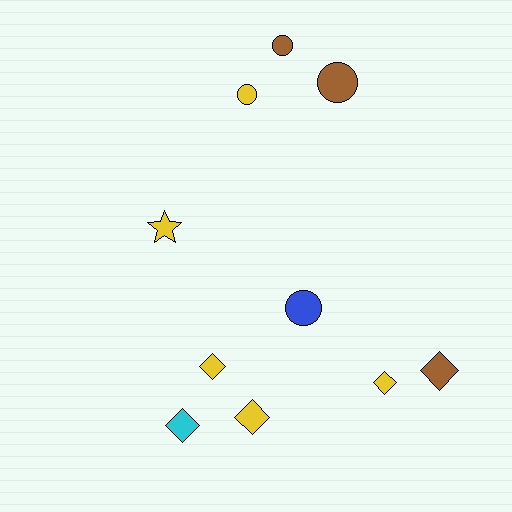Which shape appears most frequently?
Diamond, with 5 objects.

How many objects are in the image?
There are 10 objects.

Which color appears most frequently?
Yellow, with 5 objects.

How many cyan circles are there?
There are no cyan circles.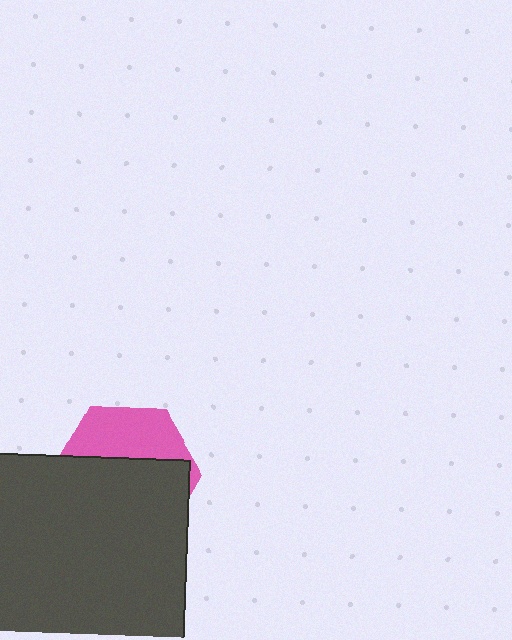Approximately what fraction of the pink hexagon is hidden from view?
Roughly 64% of the pink hexagon is hidden behind the dark gray square.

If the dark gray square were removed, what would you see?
You would see the complete pink hexagon.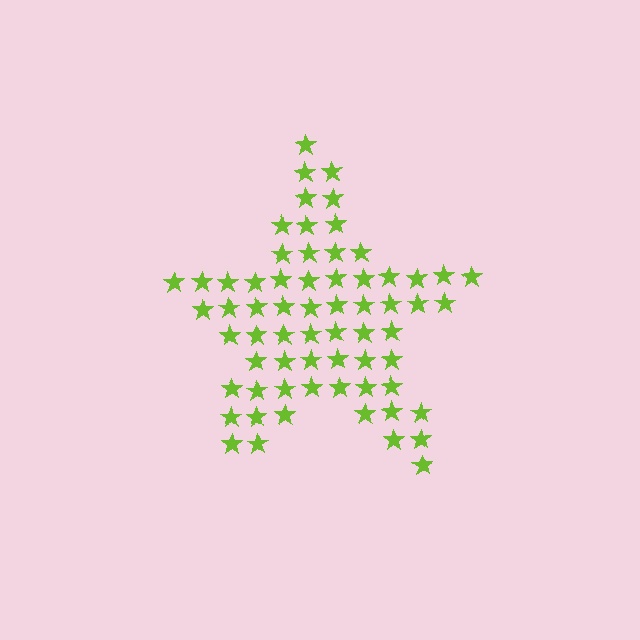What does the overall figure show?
The overall figure shows a star.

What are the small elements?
The small elements are stars.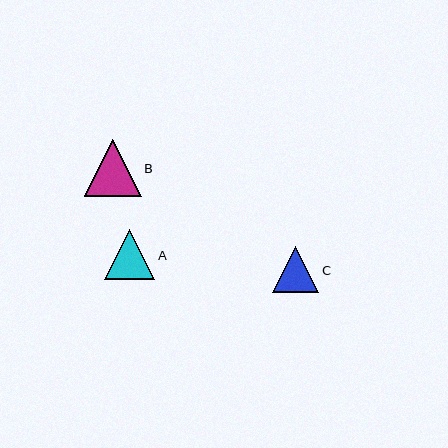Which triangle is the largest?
Triangle B is the largest with a size of approximately 57 pixels.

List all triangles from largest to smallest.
From largest to smallest: B, A, C.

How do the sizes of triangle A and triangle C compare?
Triangle A and triangle C are approximately the same size.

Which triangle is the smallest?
Triangle C is the smallest with a size of approximately 46 pixels.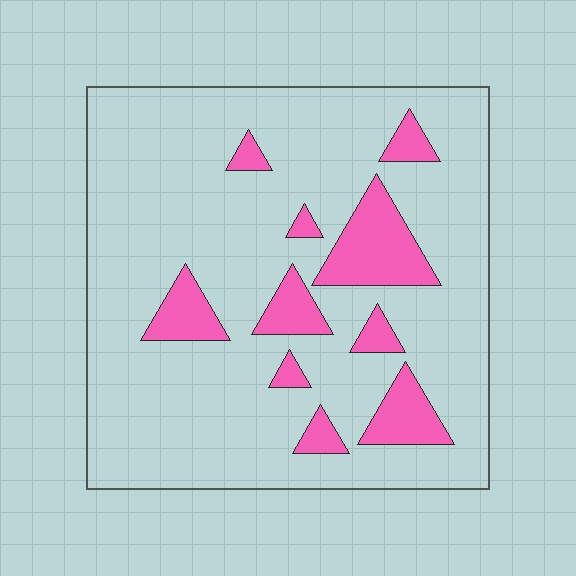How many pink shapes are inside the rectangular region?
10.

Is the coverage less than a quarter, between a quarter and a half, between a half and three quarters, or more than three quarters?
Less than a quarter.